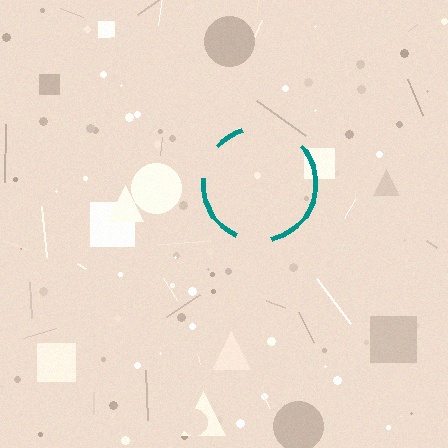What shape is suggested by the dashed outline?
The dashed outline suggests a circle.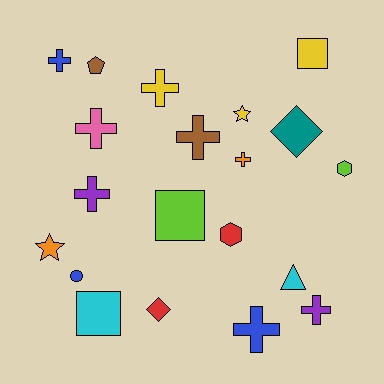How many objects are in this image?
There are 20 objects.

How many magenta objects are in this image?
There are no magenta objects.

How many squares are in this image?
There are 3 squares.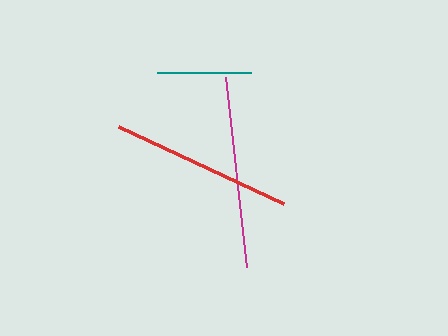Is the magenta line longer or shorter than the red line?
The magenta line is longer than the red line.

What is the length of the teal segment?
The teal segment is approximately 94 pixels long.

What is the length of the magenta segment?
The magenta segment is approximately 191 pixels long.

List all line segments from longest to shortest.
From longest to shortest: magenta, red, teal.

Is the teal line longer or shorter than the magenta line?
The magenta line is longer than the teal line.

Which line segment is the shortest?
The teal line is the shortest at approximately 94 pixels.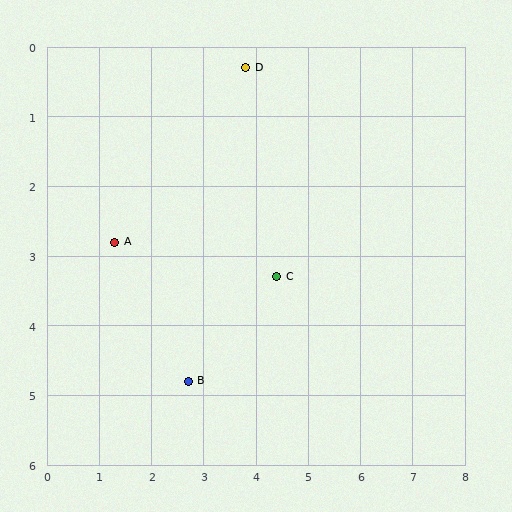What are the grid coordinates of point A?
Point A is at approximately (1.3, 2.8).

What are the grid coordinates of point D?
Point D is at approximately (3.8, 0.3).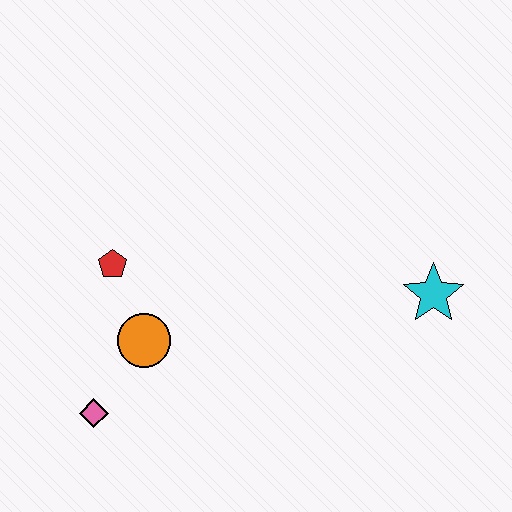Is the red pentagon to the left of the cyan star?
Yes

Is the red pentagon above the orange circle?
Yes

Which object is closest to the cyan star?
The orange circle is closest to the cyan star.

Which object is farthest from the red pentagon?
The cyan star is farthest from the red pentagon.